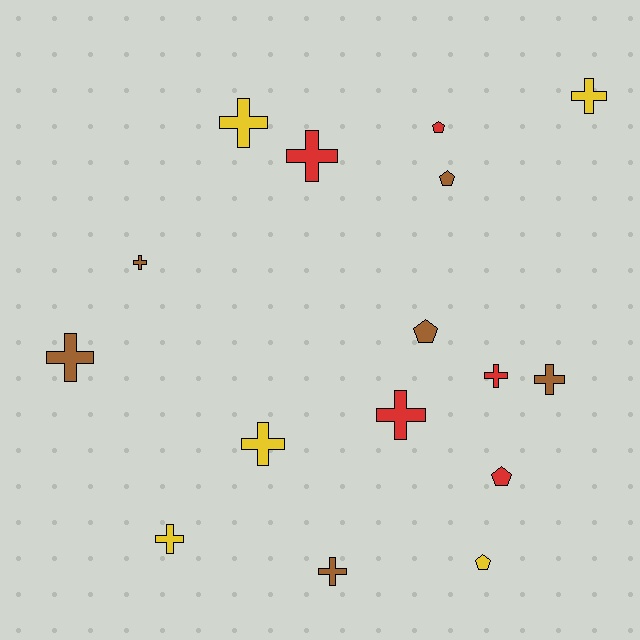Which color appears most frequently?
Brown, with 6 objects.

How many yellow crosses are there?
There are 4 yellow crosses.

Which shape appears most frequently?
Cross, with 11 objects.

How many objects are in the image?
There are 16 objects.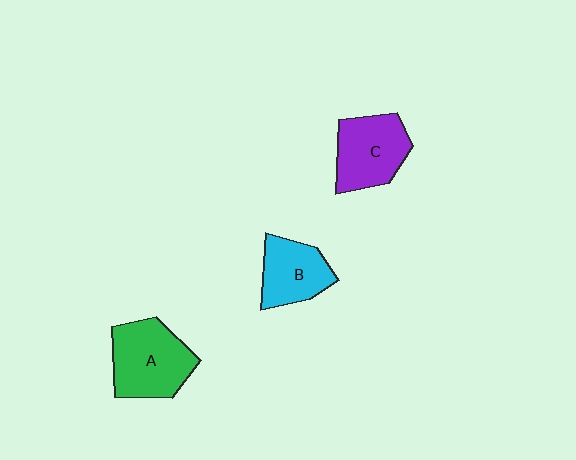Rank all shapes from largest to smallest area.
From largest to smallest: A (green), C (purple), B (cyan).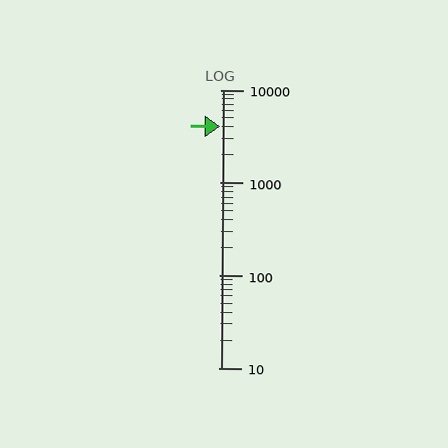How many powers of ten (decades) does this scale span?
The scale spans 3 decades, from 10 to 10000.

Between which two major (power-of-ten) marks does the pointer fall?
The pointer is between 1000 and 10000.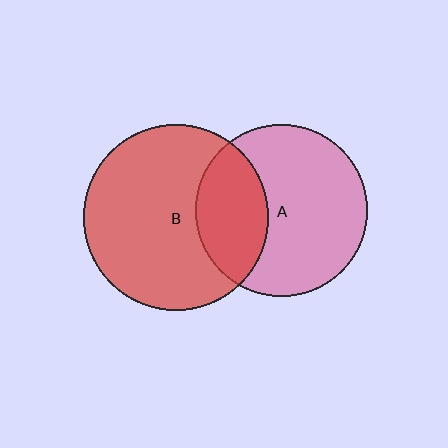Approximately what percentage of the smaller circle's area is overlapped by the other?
Approximately 30%.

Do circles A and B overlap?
Yes.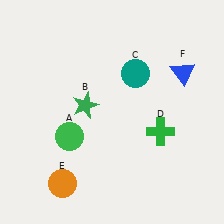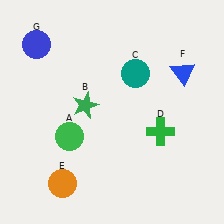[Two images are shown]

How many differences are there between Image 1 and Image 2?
There is 1 difference between the two images.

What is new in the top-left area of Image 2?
A blue circle (G) was added in the top-left area of Image 2.